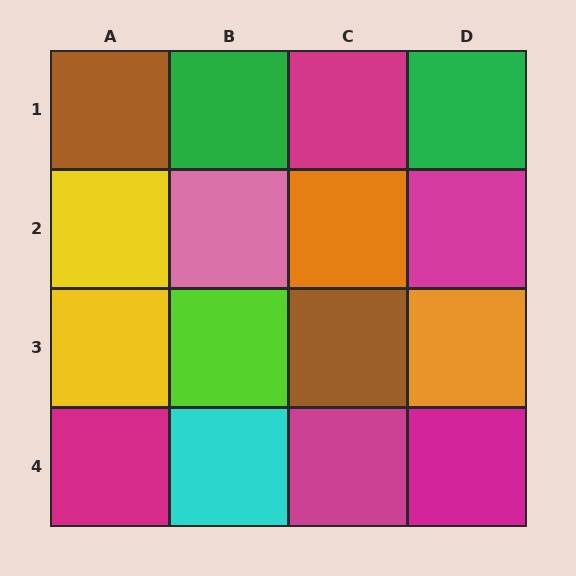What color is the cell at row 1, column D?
Green.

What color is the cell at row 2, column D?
Magenta.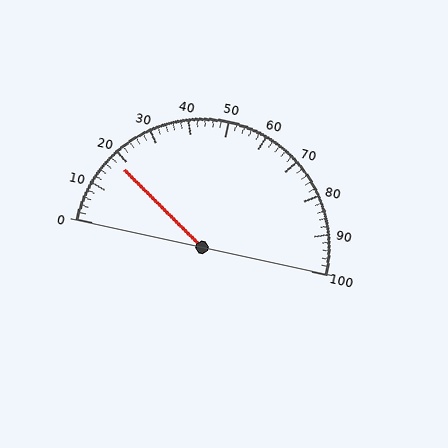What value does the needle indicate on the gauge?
The needle indicates approximately 18.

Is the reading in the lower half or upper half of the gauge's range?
The reading is in the lower half of the range (0 to 100).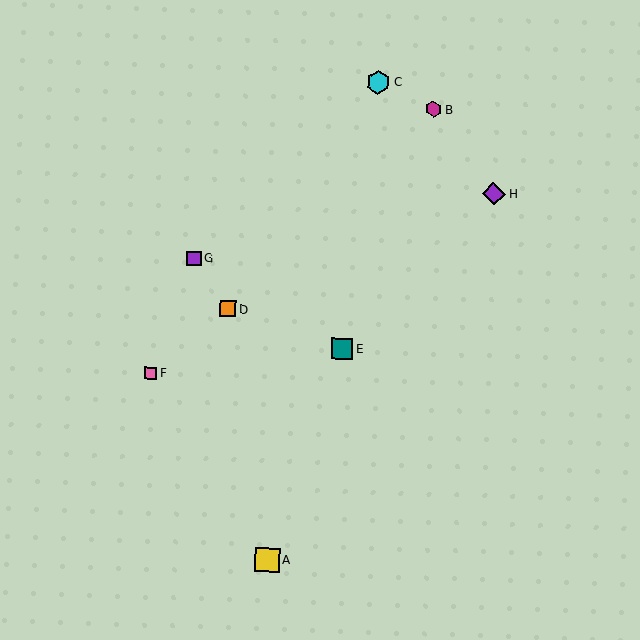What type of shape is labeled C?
Shape C is a cyan hexagon.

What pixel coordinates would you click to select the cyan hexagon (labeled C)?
Click at (378, 82) to select the cyan hexagon C.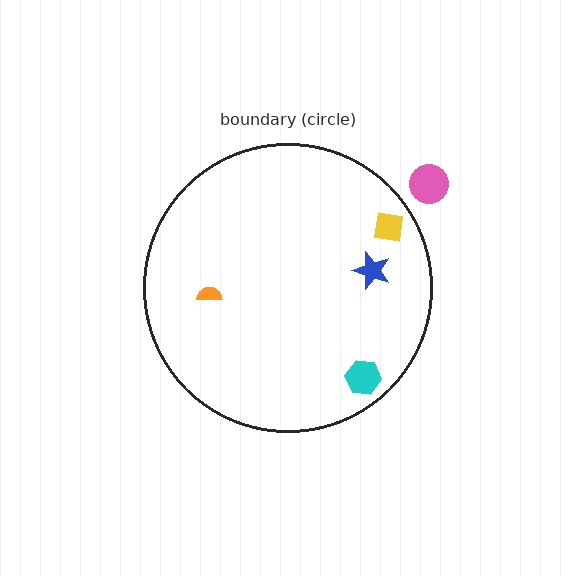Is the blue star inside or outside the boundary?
Inside.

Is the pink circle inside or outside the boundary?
Outside.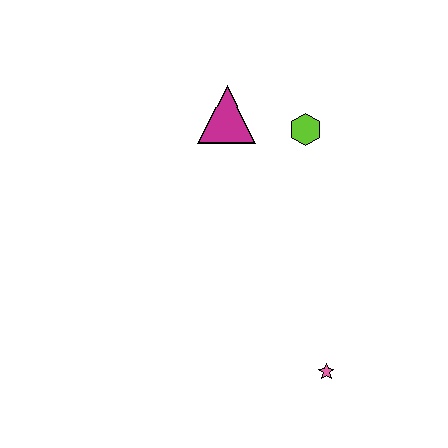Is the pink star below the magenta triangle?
Yes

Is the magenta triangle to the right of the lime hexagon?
No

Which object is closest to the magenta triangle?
The lime hexagon is closest to the magenta triangle.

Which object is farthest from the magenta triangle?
The pink star is farthest from the magenta triangle.